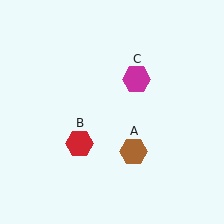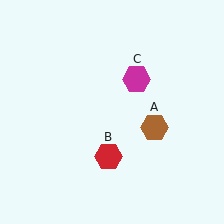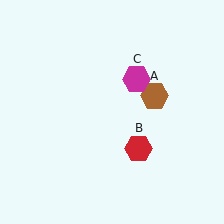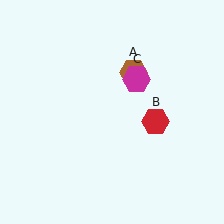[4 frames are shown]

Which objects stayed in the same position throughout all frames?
Magenta hexagon (object C) remained stationary.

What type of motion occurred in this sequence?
The brown hexagon (object A), red hexagon (object B) rotated counterclockwise around the center of the scene.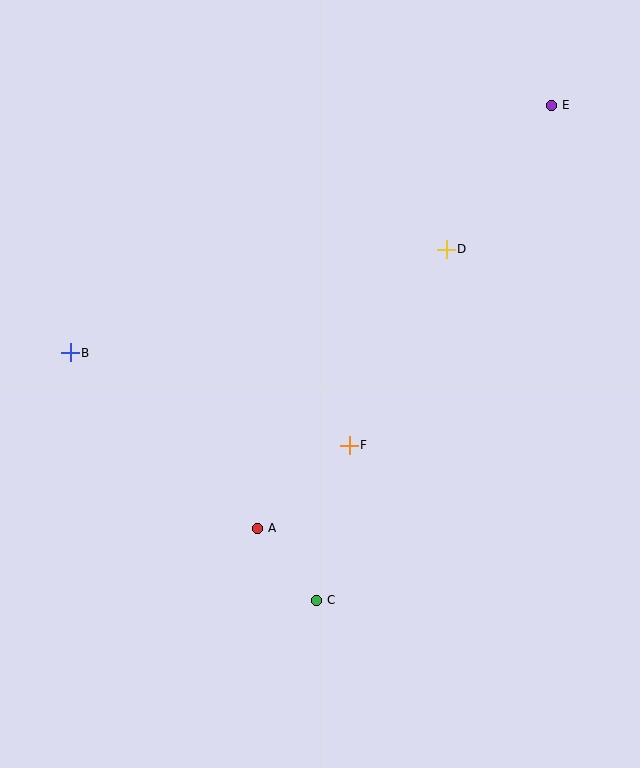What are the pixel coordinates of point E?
Point E is at (551, 105).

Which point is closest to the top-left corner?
Point B is closest to the top-left corner.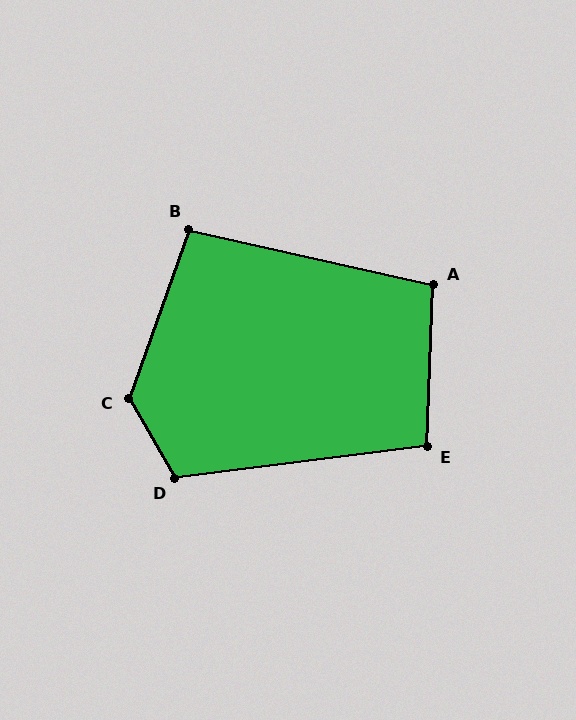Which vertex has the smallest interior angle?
B, at approximately 97 degrees.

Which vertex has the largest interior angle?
C, at approximately 131 degrees.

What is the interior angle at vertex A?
Approximately 100 degrees (obtuse).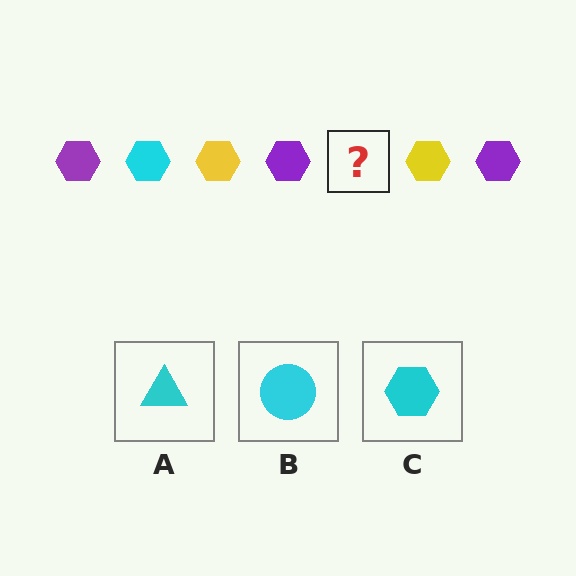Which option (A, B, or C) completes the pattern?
C.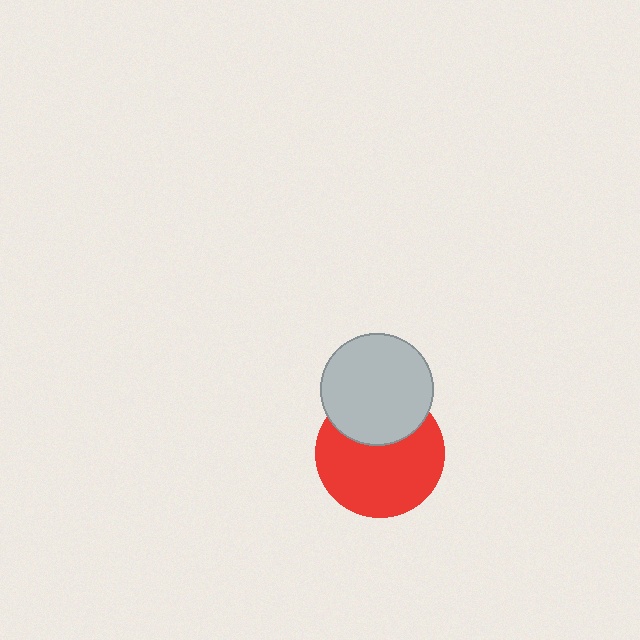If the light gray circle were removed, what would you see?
You would see the complete red circle.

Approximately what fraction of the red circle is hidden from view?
Roughly 31% of the red circle is hidden behind the light gray circle.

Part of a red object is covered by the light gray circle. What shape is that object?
It is a circle.